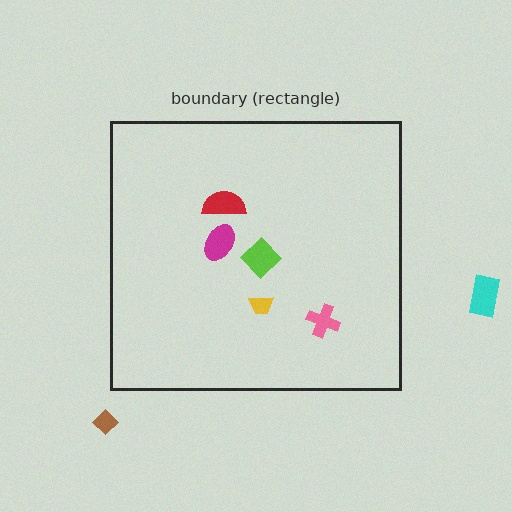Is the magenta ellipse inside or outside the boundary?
Inside.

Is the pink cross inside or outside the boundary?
Inside.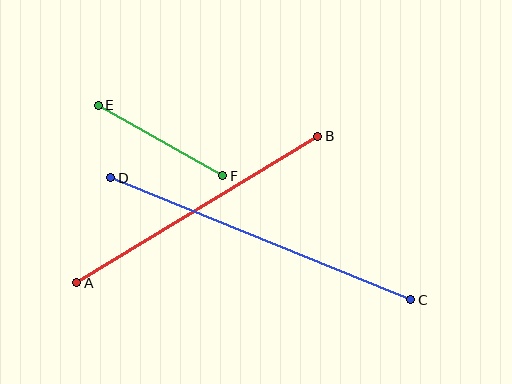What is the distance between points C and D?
The distance is approximately 324 pixels.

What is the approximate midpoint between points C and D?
The midpoint is at approximately (261, 239) pixels.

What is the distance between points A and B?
The distance is approximately 282 pixels.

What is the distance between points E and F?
The distance is approximately 143 pixels.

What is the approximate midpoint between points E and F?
The midpoint is at approximately (160, 141) pixels.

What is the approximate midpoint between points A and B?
The midpoint is at approximately (197, 209) pixels.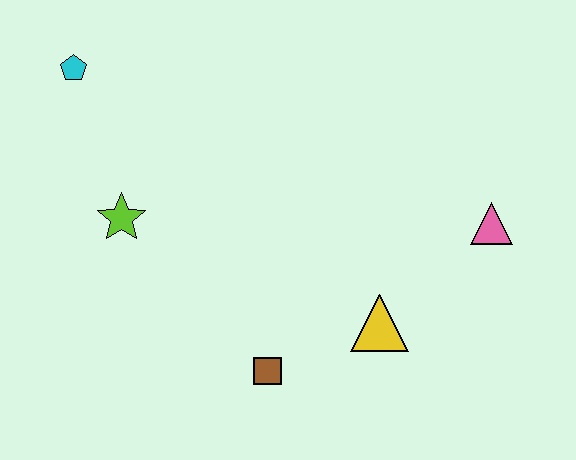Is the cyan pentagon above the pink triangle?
Yes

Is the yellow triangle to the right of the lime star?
Yes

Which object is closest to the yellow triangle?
The brown square is closest to the yellow triangle.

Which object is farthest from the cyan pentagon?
The pink triangle is farthest from the cyan pentagon.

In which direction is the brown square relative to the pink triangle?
The brown square is to the left of the pink triangle.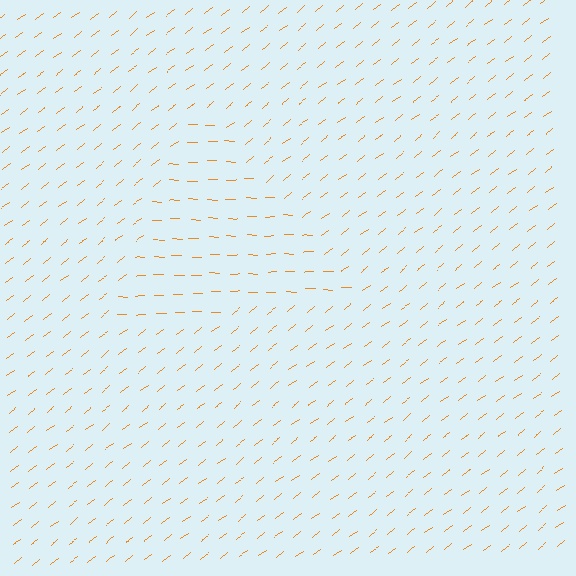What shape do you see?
I see a triangle.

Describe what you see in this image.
The image is filled with small orange line segments. A triangle region in the image has lines oriented differently from the surrounding lines, creating a visible texture boundary.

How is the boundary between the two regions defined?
The boundary is defined purely by a change in line orientation (approximately 40 degrees difference). All lines are the same color and thickness.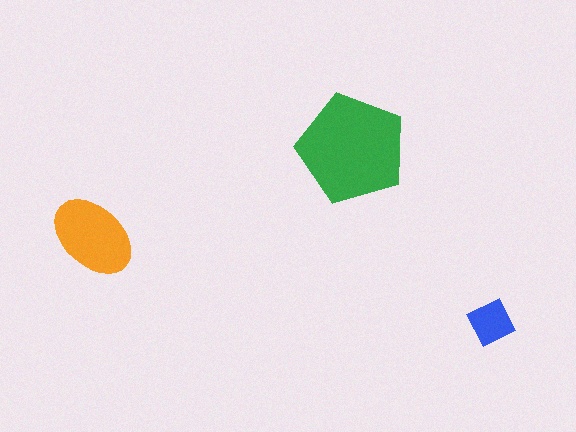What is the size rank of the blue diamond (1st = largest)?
3rd.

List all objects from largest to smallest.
The green pentagon, the orange ellipse, the blue diamond.